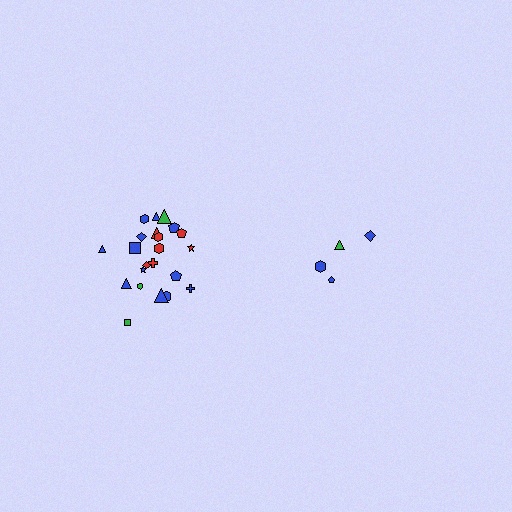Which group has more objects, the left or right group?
The left group.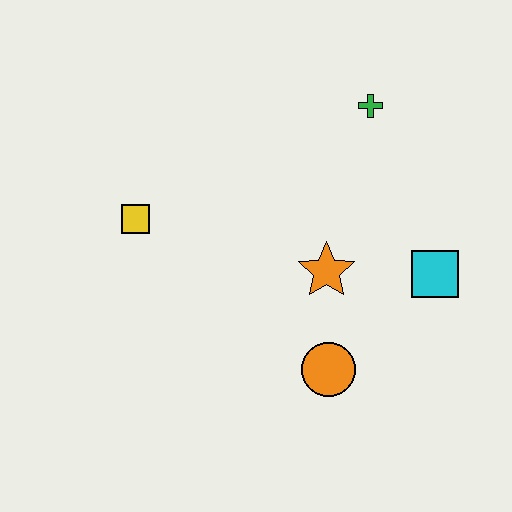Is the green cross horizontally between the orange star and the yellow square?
No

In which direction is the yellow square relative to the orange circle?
The yellow square is to the left of the orange circle.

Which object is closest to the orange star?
The orange circle is closest to the orange star.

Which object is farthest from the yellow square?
The cyan square is farthest from the yellow square.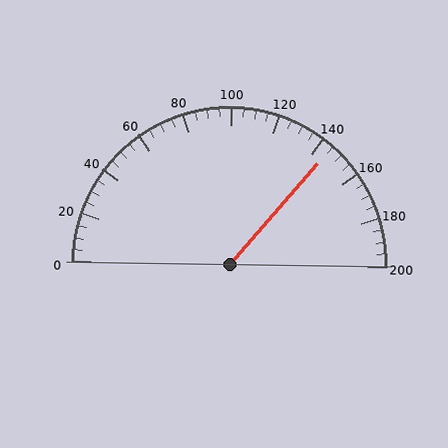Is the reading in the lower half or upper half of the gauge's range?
The reading is in the upper half of the range (0 to 200).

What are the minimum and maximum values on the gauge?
The gauge ranges from 0 to 200.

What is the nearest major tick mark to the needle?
The nearest major tick mark is 140.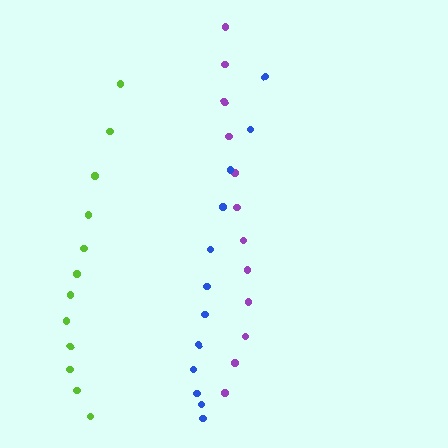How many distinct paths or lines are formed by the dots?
There are 3 distinct paths.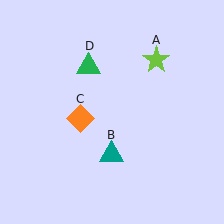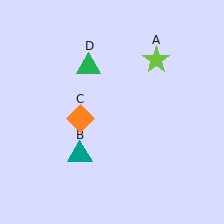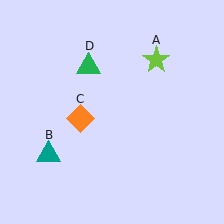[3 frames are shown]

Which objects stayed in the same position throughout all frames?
Lime star (object A) and orange diamond (object C) and green triangle (object D) remained stationary.